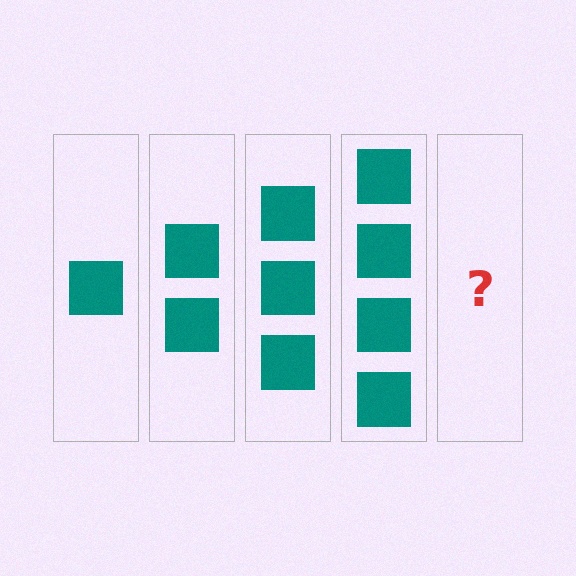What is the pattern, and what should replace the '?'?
The pattern is that each step adds one more square. The '?' should be 5 squares.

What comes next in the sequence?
The next element should be 5 squares.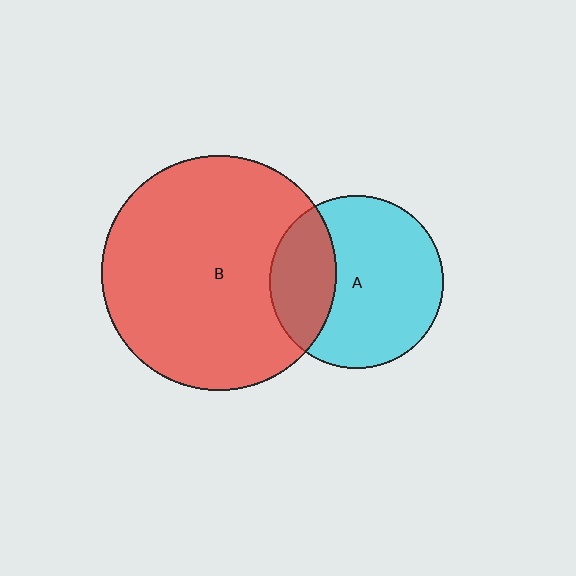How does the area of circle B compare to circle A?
Approximately 1.8 times.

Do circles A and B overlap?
Yes.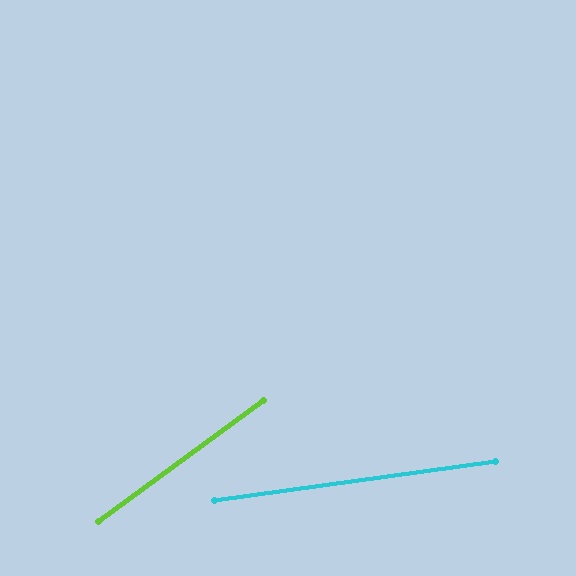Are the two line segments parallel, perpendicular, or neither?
Neither parallel nor perpendicular — they differ by about 29°.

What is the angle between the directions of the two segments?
Approximately 29 degrees.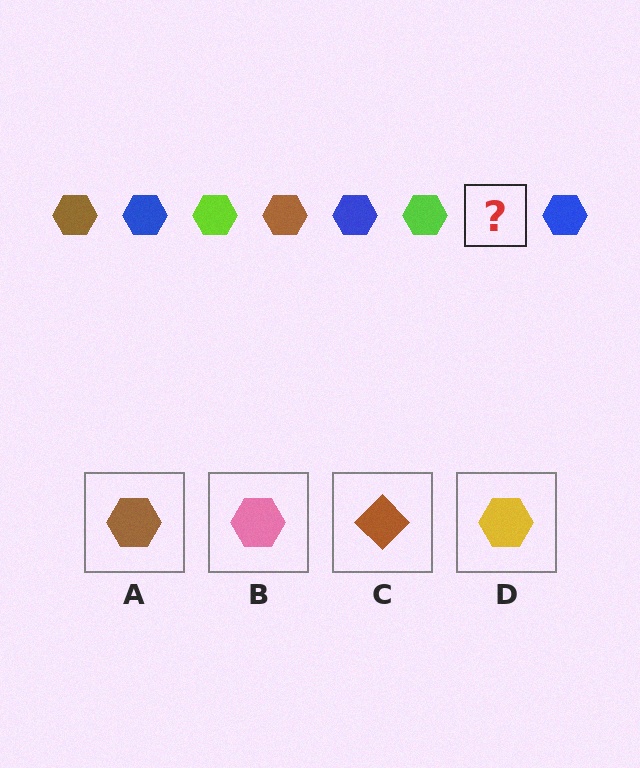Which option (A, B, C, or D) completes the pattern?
A.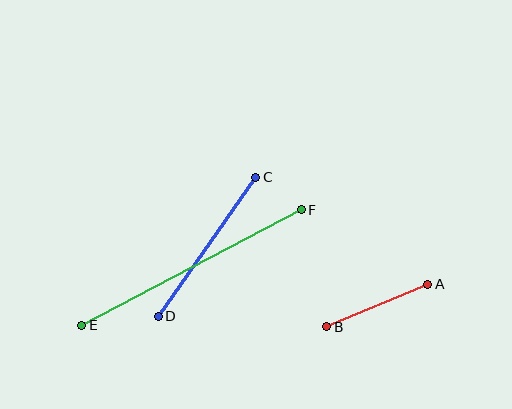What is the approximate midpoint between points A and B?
The midpoint is at approximately (377, 305) pixels.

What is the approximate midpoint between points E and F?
The midpoint is at approximately (192, 267) pixels.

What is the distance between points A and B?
The distance is approximately 110 pixels.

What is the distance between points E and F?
The distance is approximately 248 pixels.